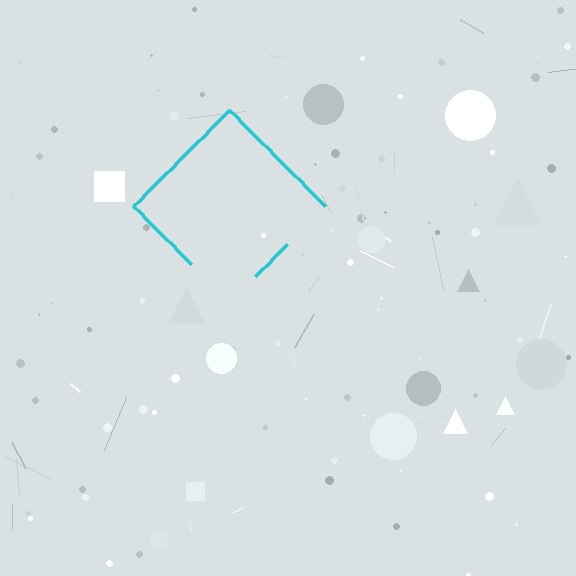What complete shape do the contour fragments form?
The contour fragments form a diamond.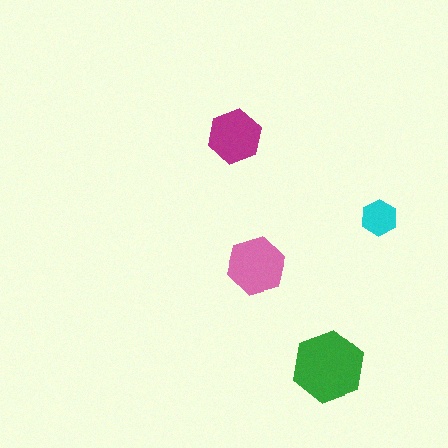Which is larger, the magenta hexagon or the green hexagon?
The green one.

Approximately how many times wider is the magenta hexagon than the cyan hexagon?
About 1.5 times wider.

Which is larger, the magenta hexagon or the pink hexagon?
The pink one.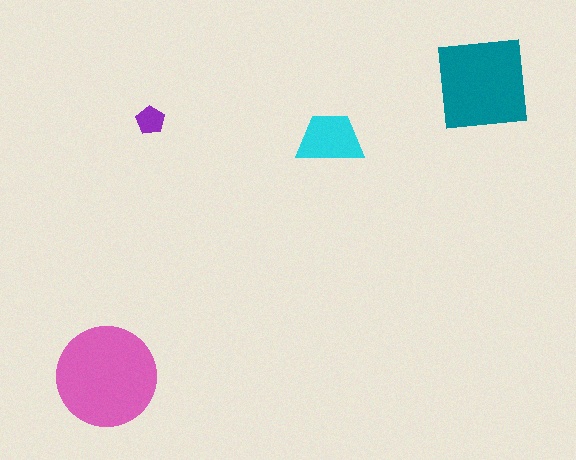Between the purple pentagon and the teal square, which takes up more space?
The teal square.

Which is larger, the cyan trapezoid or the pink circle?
The pink circle.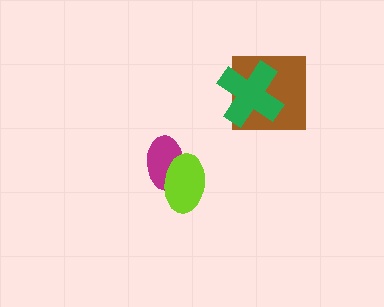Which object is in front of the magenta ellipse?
The lime ellipse is in front of the magenta ellipse.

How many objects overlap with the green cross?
1 object overlaps with the green cross.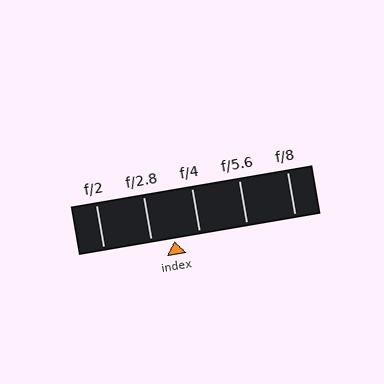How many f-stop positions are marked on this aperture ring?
There are 5 f-stop positions marked.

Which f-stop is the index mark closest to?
The index mark is closest to f/2.8.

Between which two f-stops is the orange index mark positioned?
The index mark is between f/2.8 and f/4.